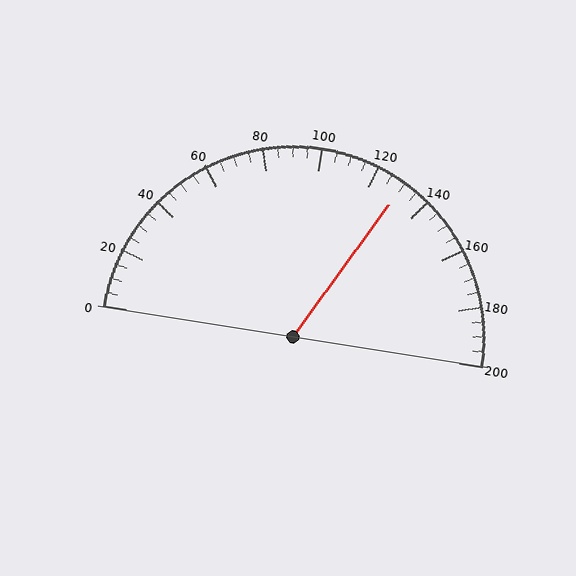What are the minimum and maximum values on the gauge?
The gauge ranges from 0 to 200.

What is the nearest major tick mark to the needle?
The nearest major tick mark is 120.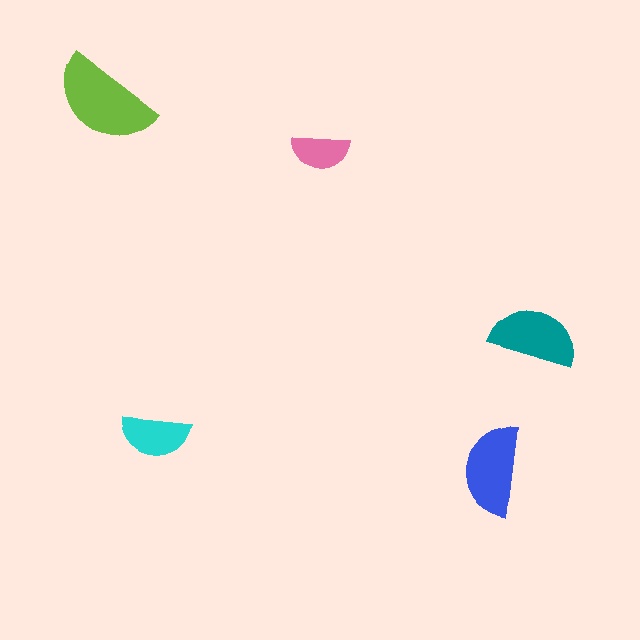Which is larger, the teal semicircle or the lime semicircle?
The lime one.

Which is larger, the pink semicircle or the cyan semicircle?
The cyan one.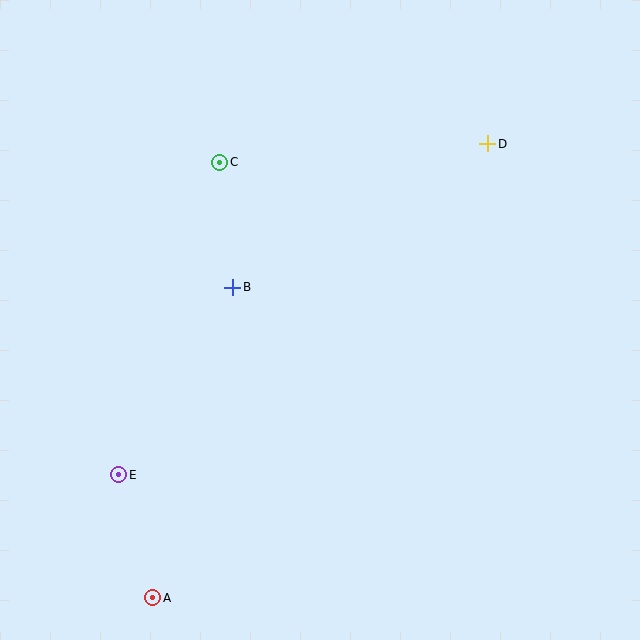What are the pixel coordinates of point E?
Point E is at (119, 475).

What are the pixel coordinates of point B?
Point B is at (233, 287).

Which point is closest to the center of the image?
Point B at (233, 287) is closest to the center.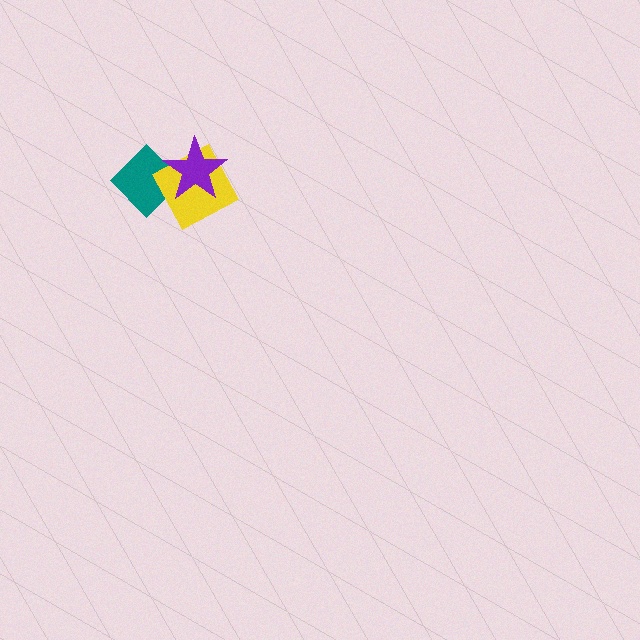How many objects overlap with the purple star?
2 objects overlap with the purple star.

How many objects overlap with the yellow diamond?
2 objects overlap with the yellow diamond.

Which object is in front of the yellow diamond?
The purple star is in front of the yellow diamond.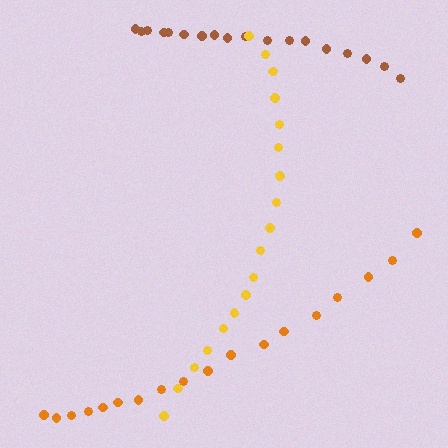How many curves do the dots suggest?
There are 3 distinct paths.